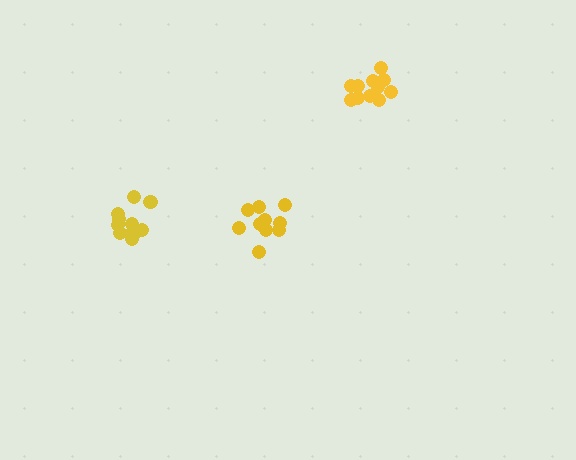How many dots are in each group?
Group 1: 12 dots, Group 2: 10 dots, Group 3: 11 dots (33 total).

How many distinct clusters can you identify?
There are 3 distinct clusters.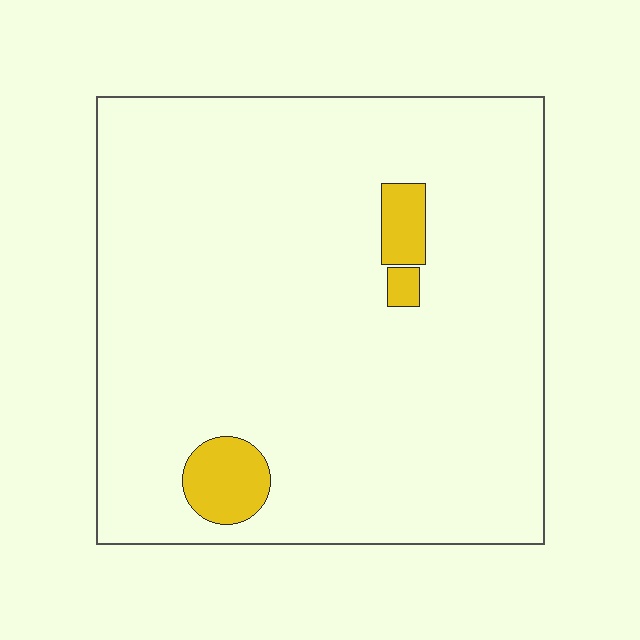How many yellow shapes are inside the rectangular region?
3.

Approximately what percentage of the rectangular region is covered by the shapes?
Approximately 5%.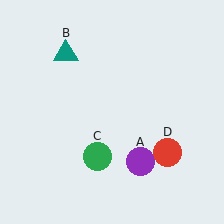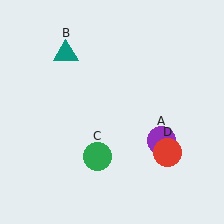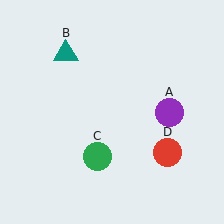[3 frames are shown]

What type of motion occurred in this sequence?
The purple circle (object A) rotated counterclockwise around the center of the scene.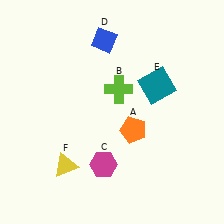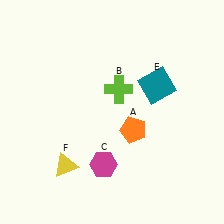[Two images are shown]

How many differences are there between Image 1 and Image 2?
There is 1 difference between the two images.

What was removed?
The blue diamond (D) was removed in Image 2.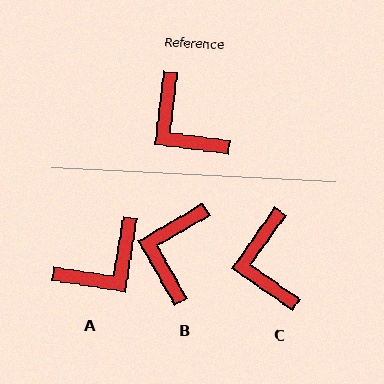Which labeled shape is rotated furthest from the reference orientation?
A, about 88 degrees away.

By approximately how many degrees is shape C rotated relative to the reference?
Approximately 28 degrees clockwise.